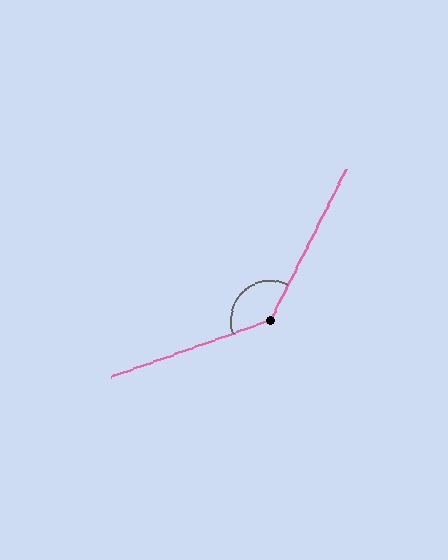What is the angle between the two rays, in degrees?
Approximately 136 degrees.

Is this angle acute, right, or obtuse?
It is obtuse.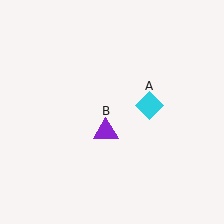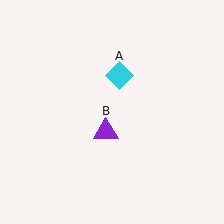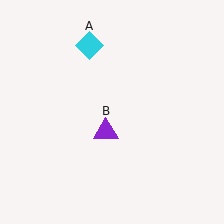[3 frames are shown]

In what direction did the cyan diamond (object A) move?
The cyan diamond (object A) moved up and to the left.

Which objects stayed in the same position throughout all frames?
Purple triangle (object B) remained stationary.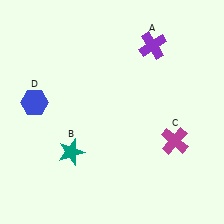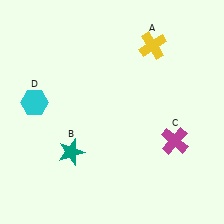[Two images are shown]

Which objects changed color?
A changed from purple to yellow. D changed from blue to cyan.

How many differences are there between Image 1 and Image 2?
There are 2 differences between the two images.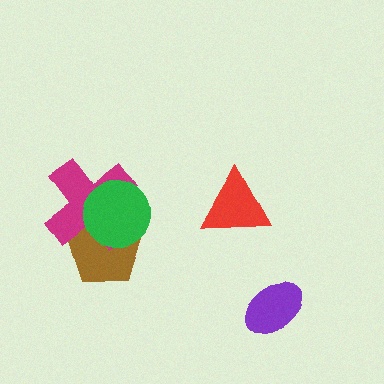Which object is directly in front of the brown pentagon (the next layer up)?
The magenta cross is directly in front of the brown pentagon.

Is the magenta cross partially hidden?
Yes, it is partially covered by another shape.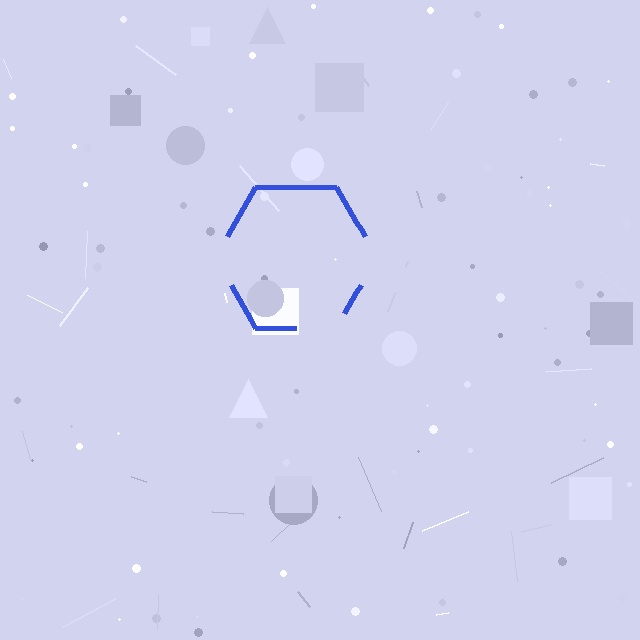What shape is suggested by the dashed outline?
The dashed outline suggests a hexagon.